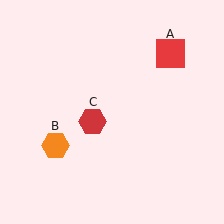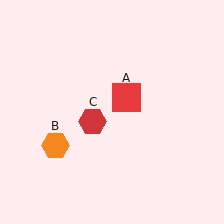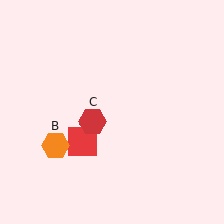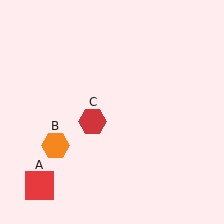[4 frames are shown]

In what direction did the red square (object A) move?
The red square (object A) moved down and to the left.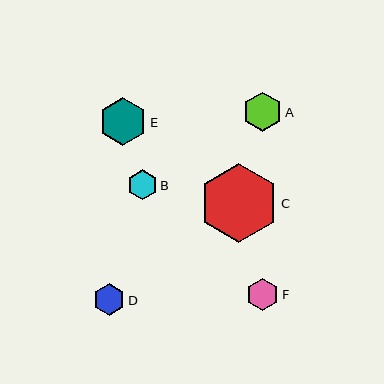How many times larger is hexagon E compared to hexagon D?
Hexagon E is approximately 1.5 times the size of hexagon D.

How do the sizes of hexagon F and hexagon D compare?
Hexagon F and hexagon D are approximately the same size.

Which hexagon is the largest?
Hexagon C is the largest with a size of approximately 79 pixels.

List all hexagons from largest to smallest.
From largest to smallest: C, E, A, F, D, B.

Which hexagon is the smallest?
Hexagon B is the smallest with a size of approximately 30 pixels.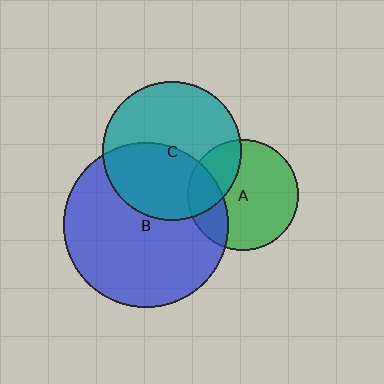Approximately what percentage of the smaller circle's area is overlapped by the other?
Approximately 25%.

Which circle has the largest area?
Circle B (blue).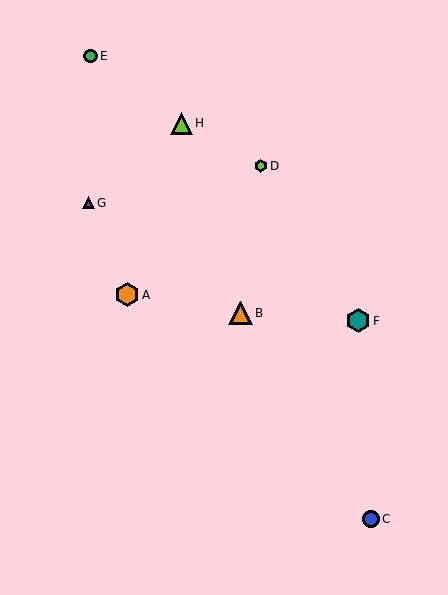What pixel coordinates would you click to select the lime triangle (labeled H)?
Click at (182, 123) to select the lime triangle H.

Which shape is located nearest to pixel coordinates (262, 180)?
The lime hexagon (labeled D) at (261, 166) is nearest to that location.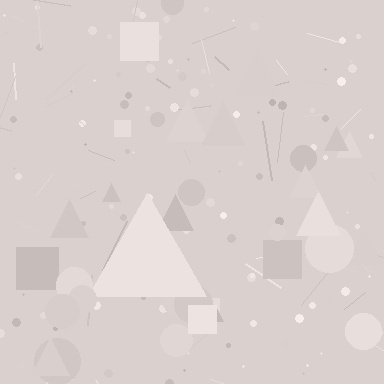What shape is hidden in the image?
A triangle is hidden in the image.